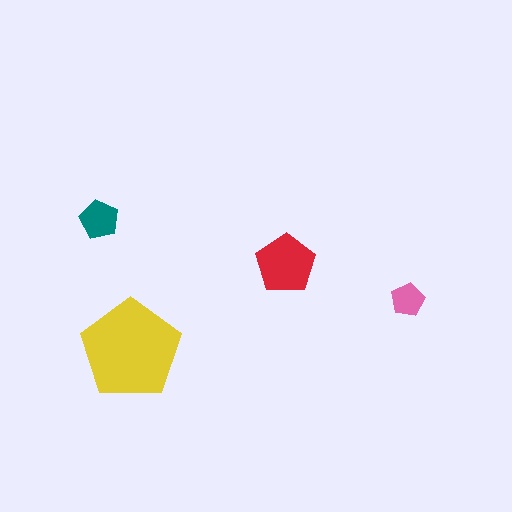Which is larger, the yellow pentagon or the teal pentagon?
The yellow one.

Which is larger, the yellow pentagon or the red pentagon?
The yellow one.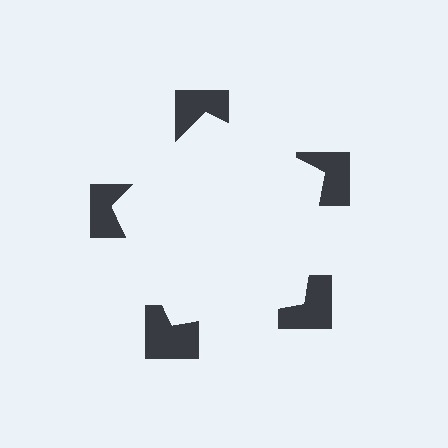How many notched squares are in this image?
There are 5 — one at each vertex of the illusory pentagon.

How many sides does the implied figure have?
5 sides.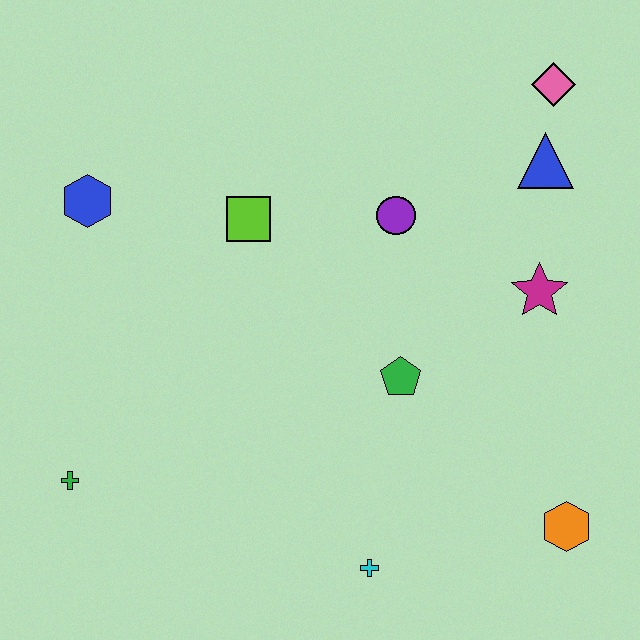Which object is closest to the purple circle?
The lime square is closest to the purple circle.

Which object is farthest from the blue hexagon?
The orange hexagon is farthest from the blue hexagon.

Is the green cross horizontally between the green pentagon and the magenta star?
No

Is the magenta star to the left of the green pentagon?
No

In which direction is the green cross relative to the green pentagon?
The green cross is to the left of the green pentagon.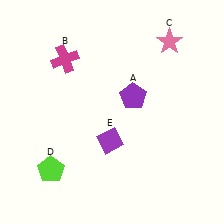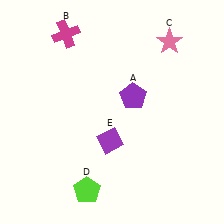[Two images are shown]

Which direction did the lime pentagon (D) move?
The lime pentagon (D) moved right.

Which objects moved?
The objects that moved are: the magenta cross (B), the lime pentagon (D).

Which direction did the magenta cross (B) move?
The magenta cross (B) moved up.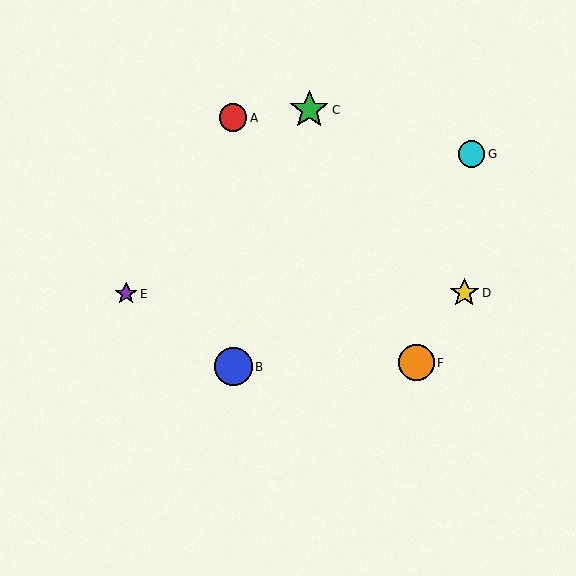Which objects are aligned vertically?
Objects A, B are aligned vertically.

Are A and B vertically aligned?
Yes, both are at x≈233.